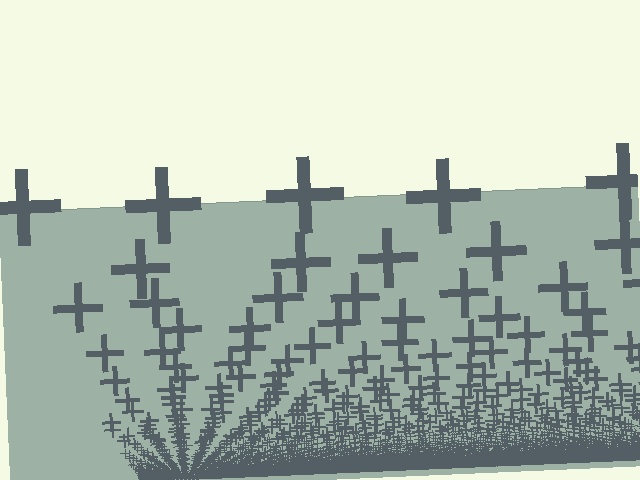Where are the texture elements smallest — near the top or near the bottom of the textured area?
Near the bottom.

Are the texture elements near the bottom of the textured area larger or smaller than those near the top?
Smaller. The gradient is inverted — elements near the bottom are smaller and denser.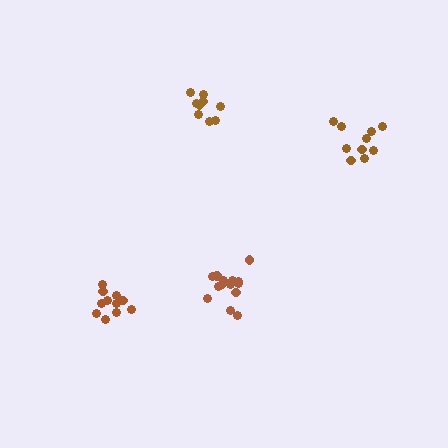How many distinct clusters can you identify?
There are 4 distinct clusters.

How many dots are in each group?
Group 1: 10 dots, Group 2: 11 dots, Group 3: 14 dots, Group 4: 9 dots (44 total).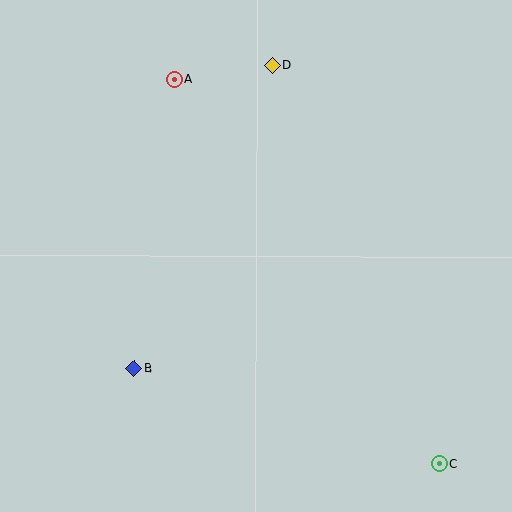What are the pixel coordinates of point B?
Point B is at (134, 369).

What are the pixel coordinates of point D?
Point D is at (272, 65).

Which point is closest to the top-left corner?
Point A is closest to the top-left corner.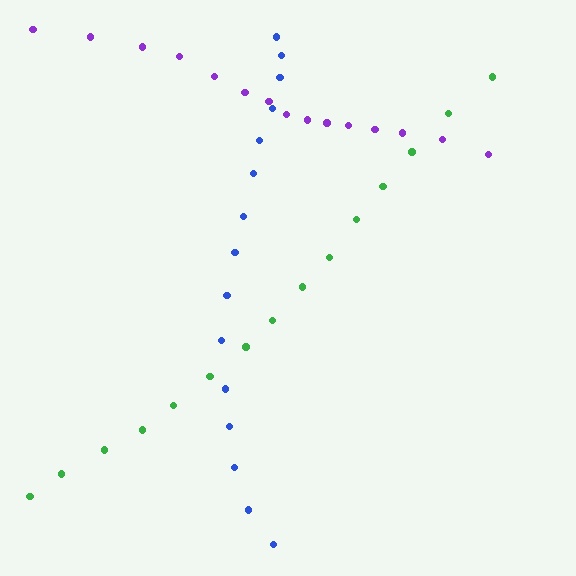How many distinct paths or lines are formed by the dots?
There are 3 distinct paths.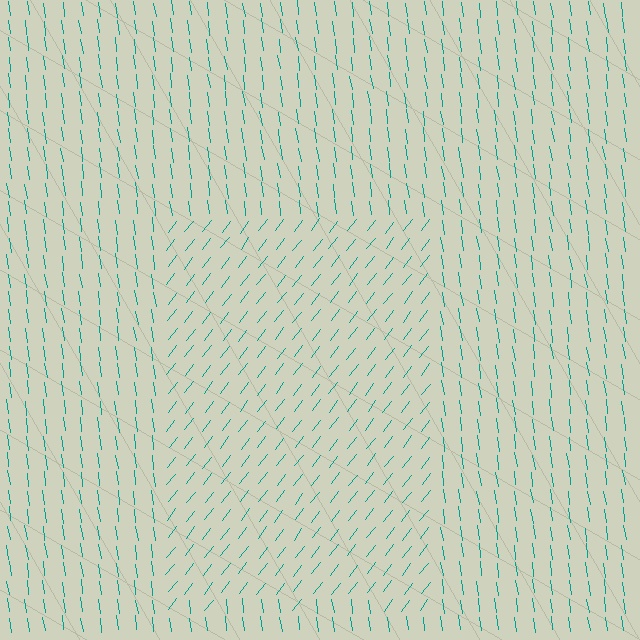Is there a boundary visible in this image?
Yes, there is a texture boundary formed by a change in line orientation.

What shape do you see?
I see a rectangle.